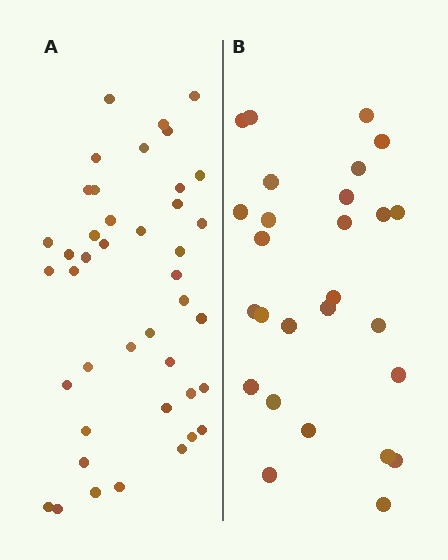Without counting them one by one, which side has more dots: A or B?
Region A (the left region) has more dots.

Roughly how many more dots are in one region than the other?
Region A has approximately 15 more dots than region B.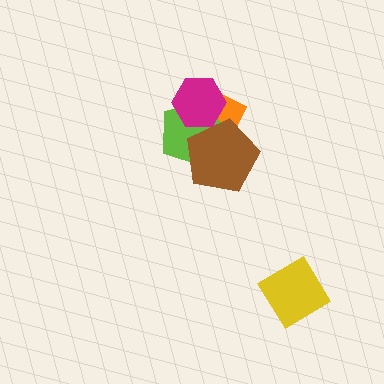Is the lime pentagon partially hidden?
Yes, it is partially covered by another shape.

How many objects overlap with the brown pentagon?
3 objects overlap with the brown pentagon.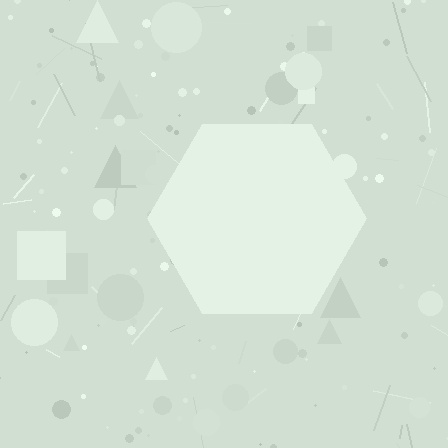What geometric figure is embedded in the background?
A hexagon is embedded in the background.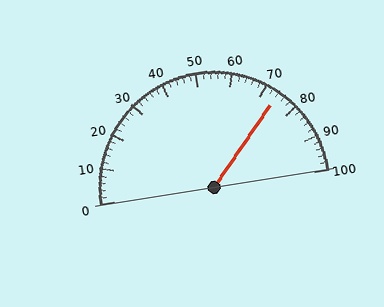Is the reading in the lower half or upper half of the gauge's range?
The reading is in the upper half of the range (0 to 100).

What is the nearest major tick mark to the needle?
The nearest major tick mark is 70.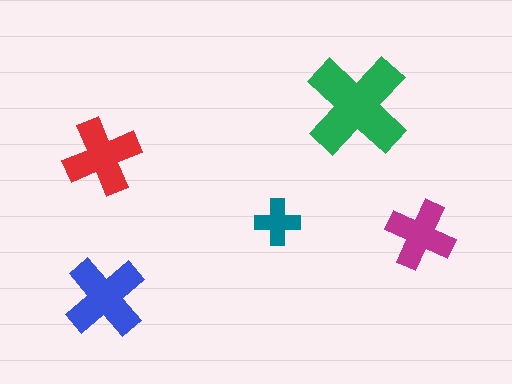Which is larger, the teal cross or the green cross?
The green one.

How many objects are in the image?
There are 5 objects in the image.